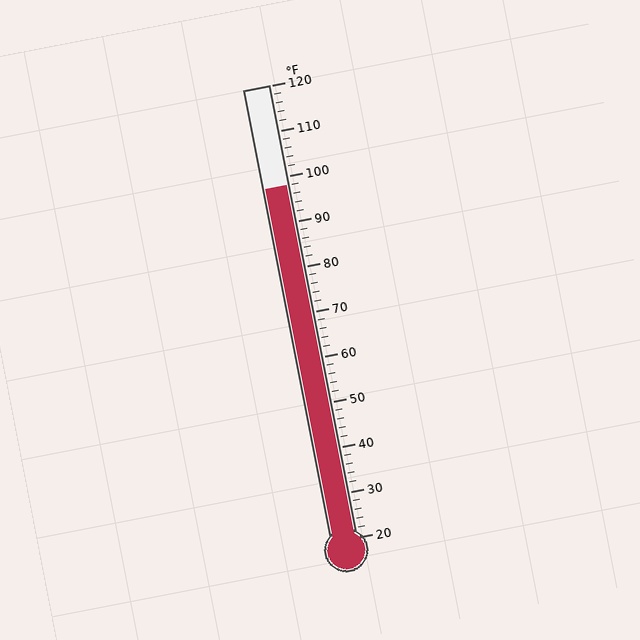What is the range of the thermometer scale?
The thermometer scale ranges from 20°F to 120°F.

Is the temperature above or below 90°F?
The temperature is above 90°F.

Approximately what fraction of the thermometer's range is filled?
The thermometer is filled to approximately 80% of its range.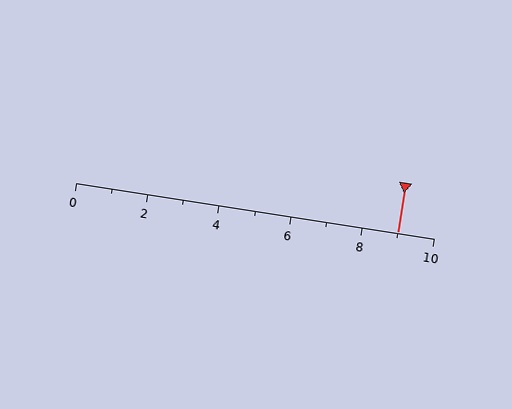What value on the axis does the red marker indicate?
The marker indicates approximately 9.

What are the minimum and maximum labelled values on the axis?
The axis runs from 0 to 10.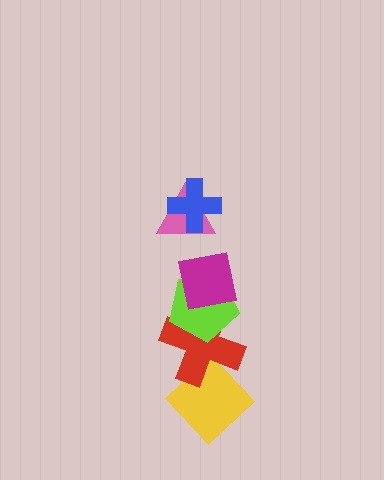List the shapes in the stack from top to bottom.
From top to bottom: the blue cross, the pink triangle, the magenta square, the lime pentagon, the red cross, the yellow diamond.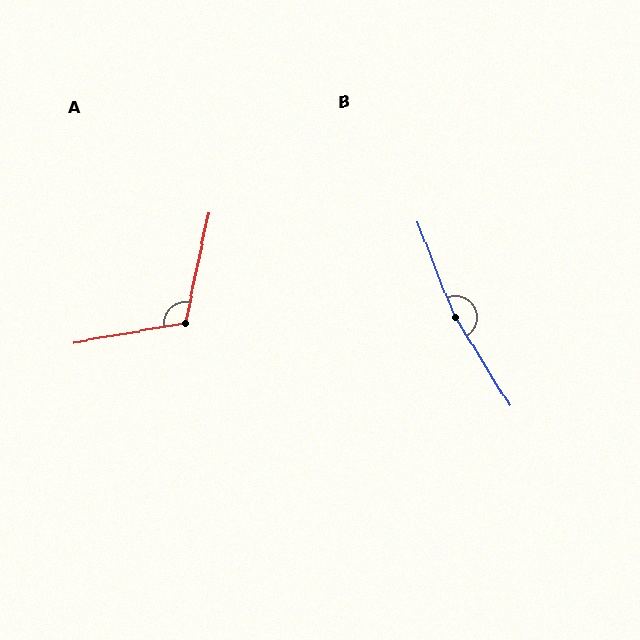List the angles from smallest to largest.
A (112°), B (169°).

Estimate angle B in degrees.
Approximately 169 degrees.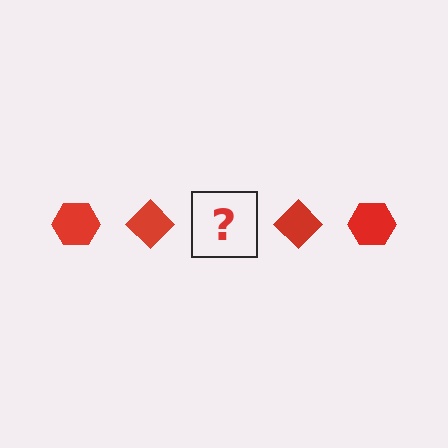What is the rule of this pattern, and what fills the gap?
The rule is that the pattern cycles through hexagon, diamond shapes in red. The gap should be filled with a red hexagon.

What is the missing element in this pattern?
The missing element is a red hexagon.